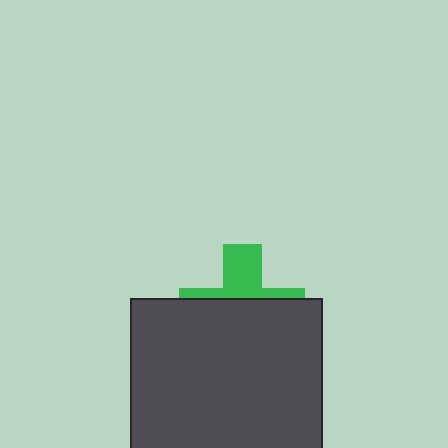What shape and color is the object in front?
The object in front is a dark gray square.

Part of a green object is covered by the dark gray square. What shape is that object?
It is a cross.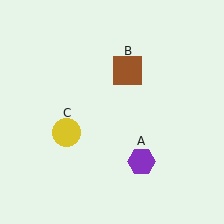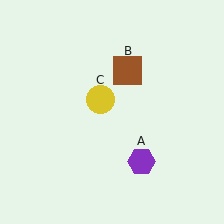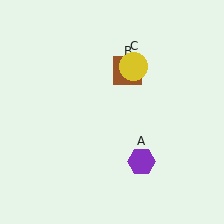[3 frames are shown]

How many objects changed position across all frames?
1 object changed position: yellow circle (object C).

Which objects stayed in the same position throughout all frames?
Purple hexagon (object A) and brown square (object B) remained stationary.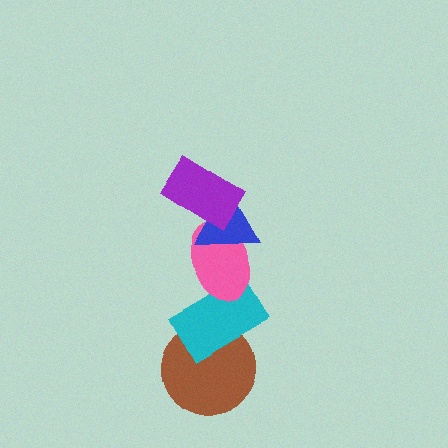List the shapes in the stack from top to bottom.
From top to bottom: the purple rectangle, the blue triangle, the pink ellipse, the cyan rectangle, the brown circle.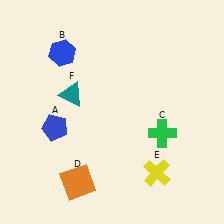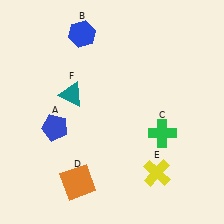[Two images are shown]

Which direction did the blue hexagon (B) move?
The blue hexagon (B) moved right.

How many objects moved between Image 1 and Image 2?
1 object moved between the two images.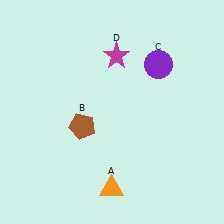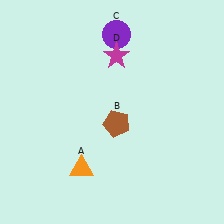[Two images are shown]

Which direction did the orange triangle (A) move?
The orange triangle (A) moved left.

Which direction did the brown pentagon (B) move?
The brown pentagon (B) moved right.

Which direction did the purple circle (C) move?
The purple circle (C) moved left.